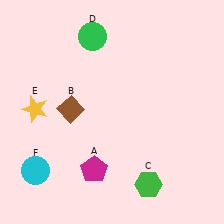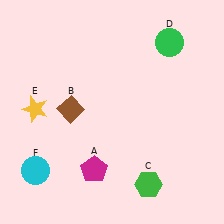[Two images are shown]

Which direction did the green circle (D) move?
The green circle (D) moved right.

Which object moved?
The green circle (D) moved right.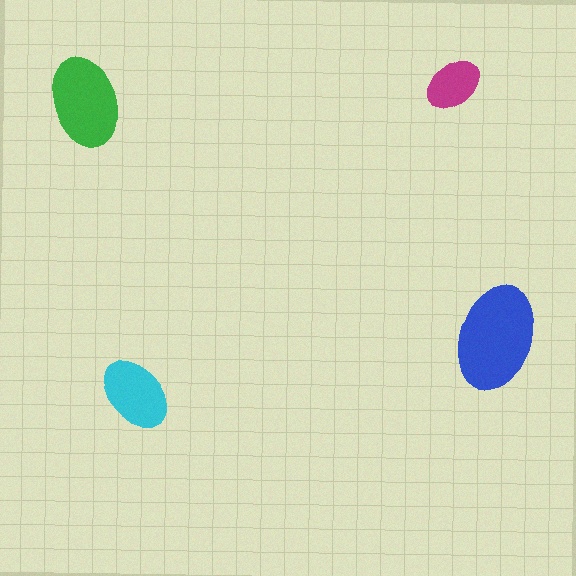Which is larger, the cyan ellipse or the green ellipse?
The green one.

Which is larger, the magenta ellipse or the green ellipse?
The green one.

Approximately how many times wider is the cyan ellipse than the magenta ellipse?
About 1.5 times wider.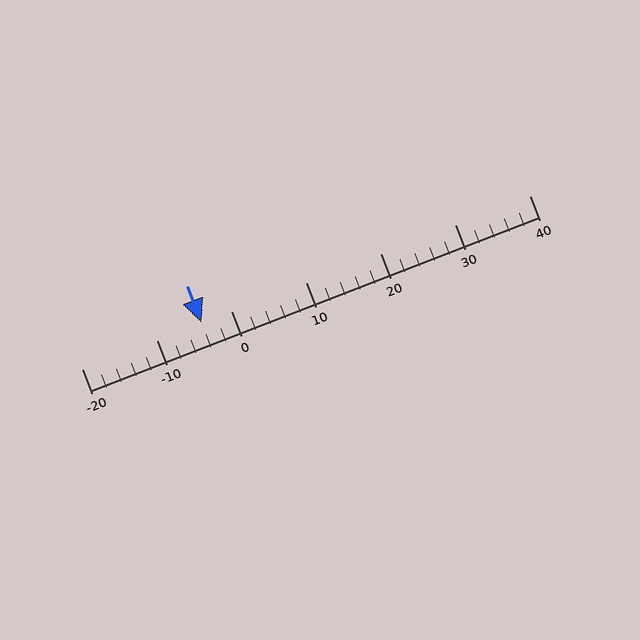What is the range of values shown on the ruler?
The ruler shows values from -20 to 40.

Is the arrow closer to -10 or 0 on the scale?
The arrow is closer to 0.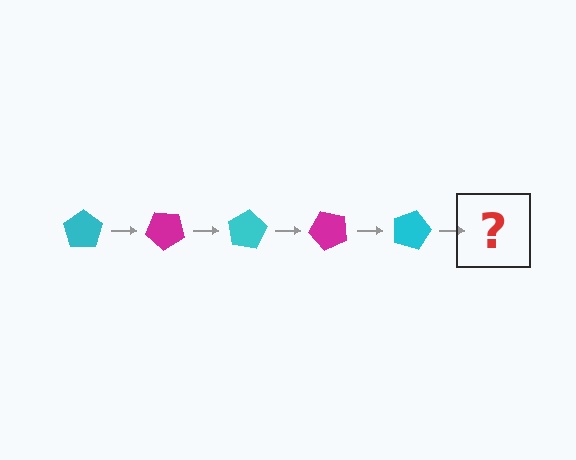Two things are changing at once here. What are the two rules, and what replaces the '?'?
The two rules are that it rotates 40 degrees each step and the color cycles through cyan and magenta. The '?' should be a magenta pentagon, rotated 200 degrees from the start.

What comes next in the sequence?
The next element should be a magenta pentagon, rotated 200 degrees from the start.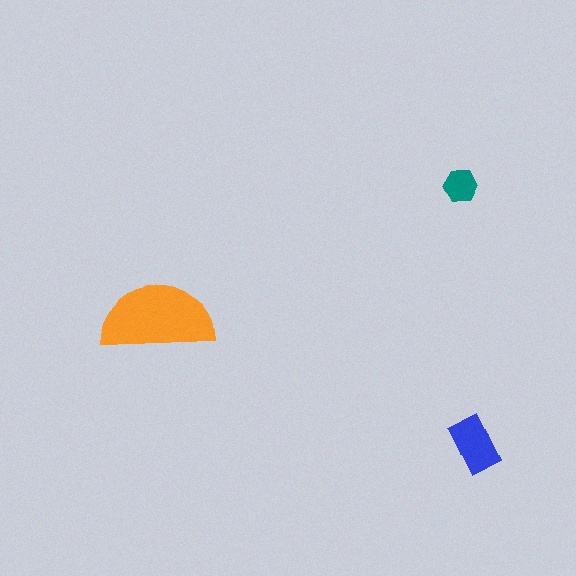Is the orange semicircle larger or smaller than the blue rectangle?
Larger.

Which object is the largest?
The orange semicircle.